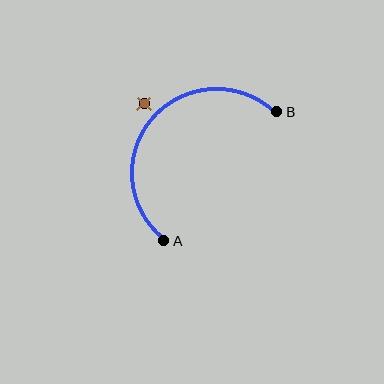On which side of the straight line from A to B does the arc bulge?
The arc bulges above and to the left of the straight line connecting A and B.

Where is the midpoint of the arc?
The arc midpoint is the point on the curve farthest from the straight line joining A and B. It sits above and to the left of that line.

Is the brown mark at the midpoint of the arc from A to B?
No — the brown mark does not lie on the arc at all. It sits slightly outside the curve.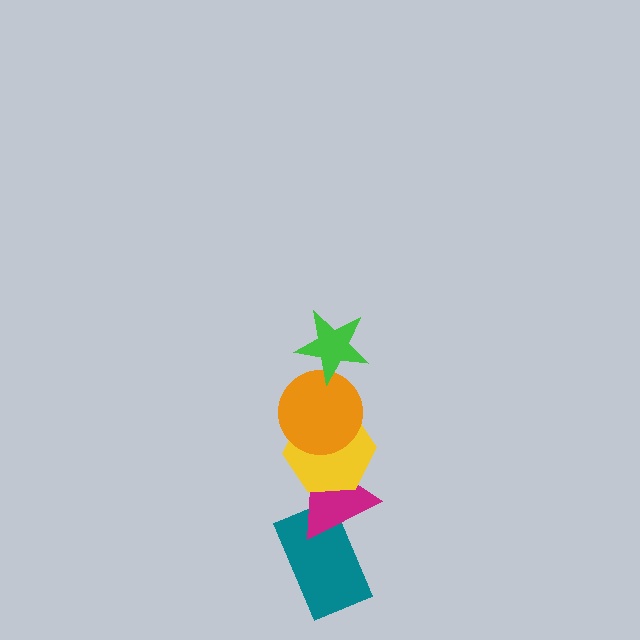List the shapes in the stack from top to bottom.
From top to bottom: the green star, the orange circle, the yellow hexagon, the magenta triangle, the teal rectangle.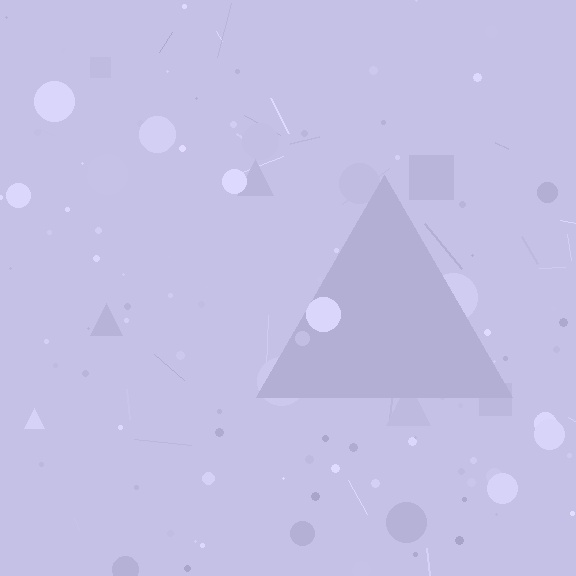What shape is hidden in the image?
A triangle is hidden in the image.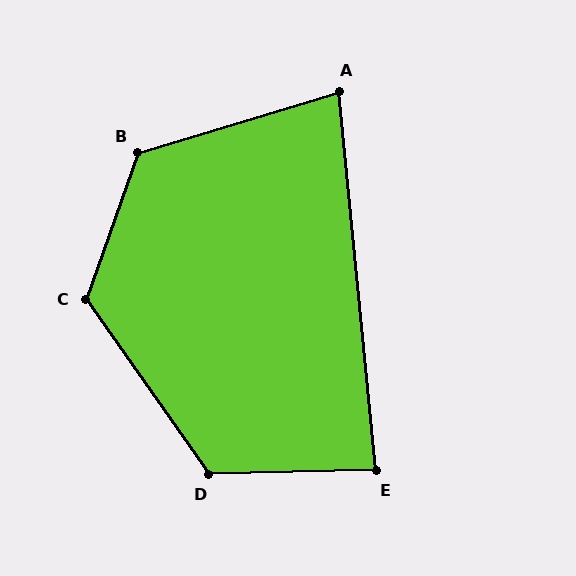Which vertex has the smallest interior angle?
A, at approximately 79 degrees.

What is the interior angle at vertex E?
Approximately 86 degrees (approximately right).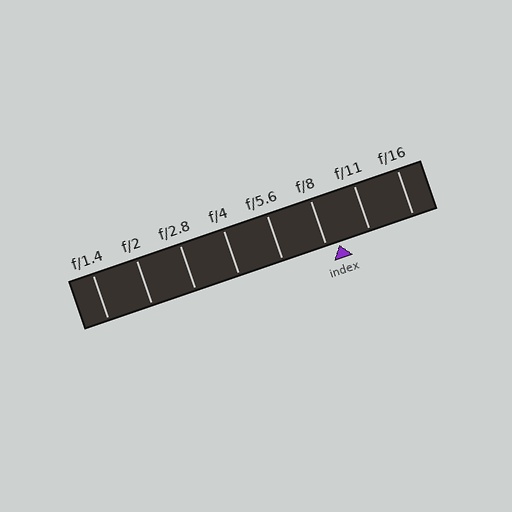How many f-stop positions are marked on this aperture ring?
There are 8 f-stop positions marked.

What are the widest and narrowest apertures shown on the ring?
The widest aperture shown is f/1.4 and the narrowest is f/16.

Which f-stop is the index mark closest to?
The index mark is closest to f/8.